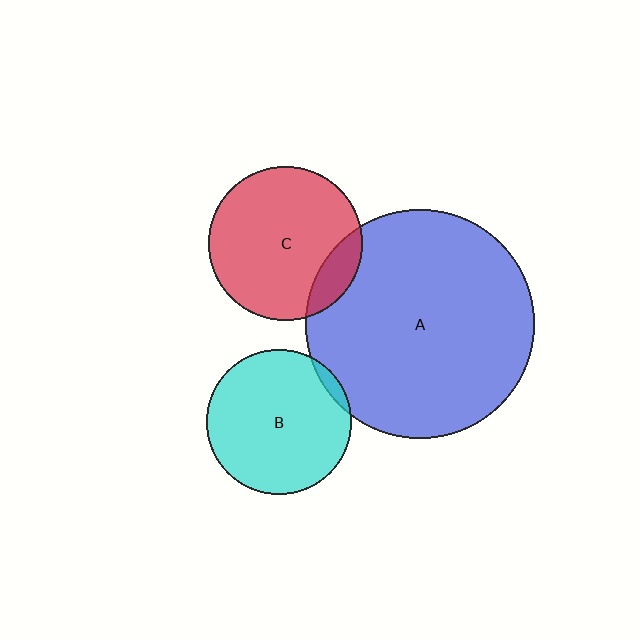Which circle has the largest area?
Circle A (blue).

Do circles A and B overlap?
Yes.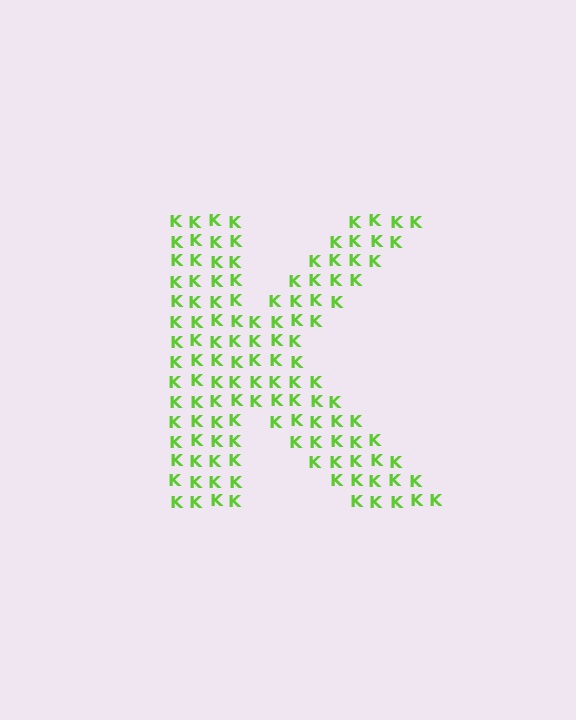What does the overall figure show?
The overall figure shows the letter K.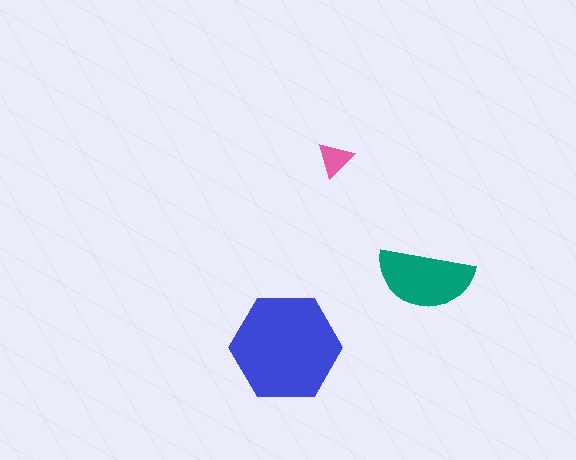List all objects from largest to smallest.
The blue hexagon, the teal semicircle, the pink triangle.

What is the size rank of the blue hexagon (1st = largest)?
1st.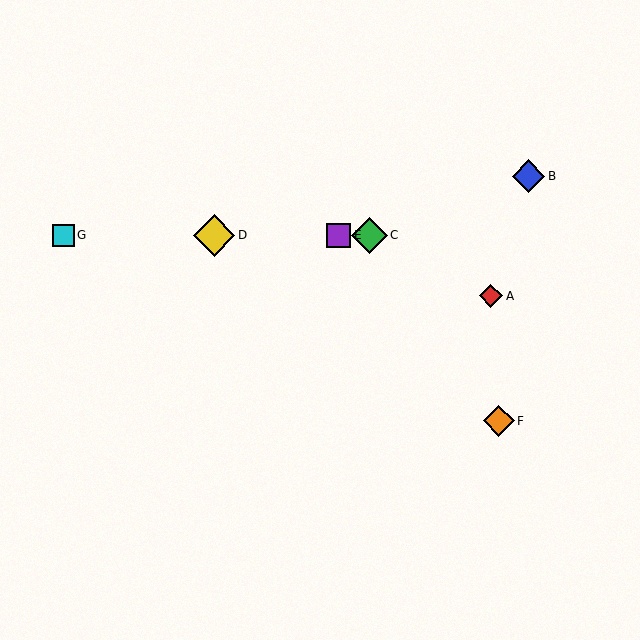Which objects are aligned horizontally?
Objects C, D, E, G are aligned horizontally.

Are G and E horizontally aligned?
Yes, both are at y≈235.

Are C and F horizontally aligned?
No, C is at y≈235 and F is at y≈421.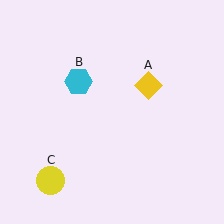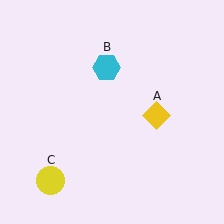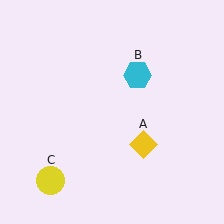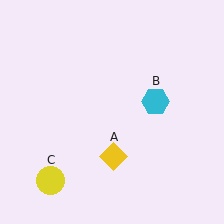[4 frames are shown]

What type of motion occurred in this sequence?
The yellow diamond (object A), cyan hexagon (object B) rotated clockwise around the center of the scene.